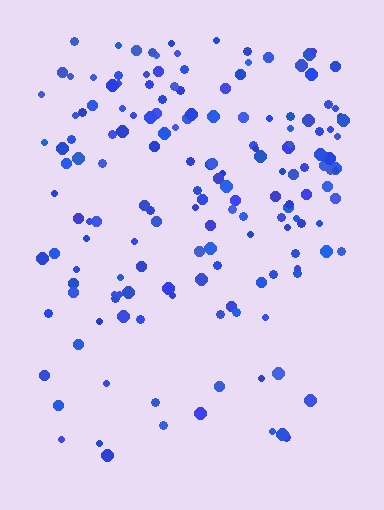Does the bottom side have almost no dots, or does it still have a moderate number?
Still a moderate number, just noticeably fewer than the top.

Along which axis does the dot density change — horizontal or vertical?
Vertical.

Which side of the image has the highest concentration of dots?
The top.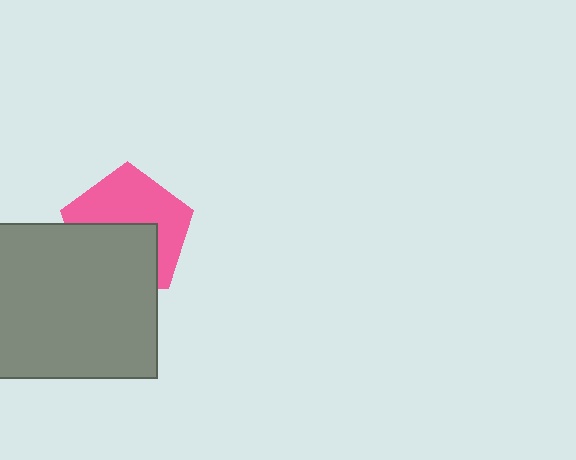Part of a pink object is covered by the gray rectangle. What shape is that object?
It is a pentagon.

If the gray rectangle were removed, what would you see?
You would see the complete pink pentagon.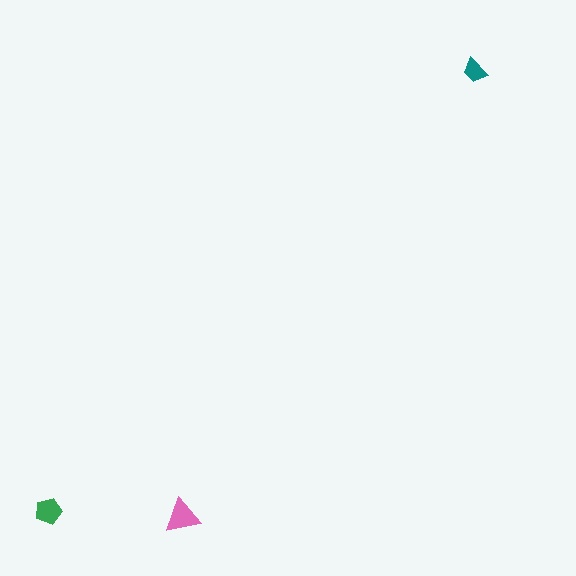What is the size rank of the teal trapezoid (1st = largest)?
3rd.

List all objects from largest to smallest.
The pink triangle, the green pentagon, the teal trapezoid.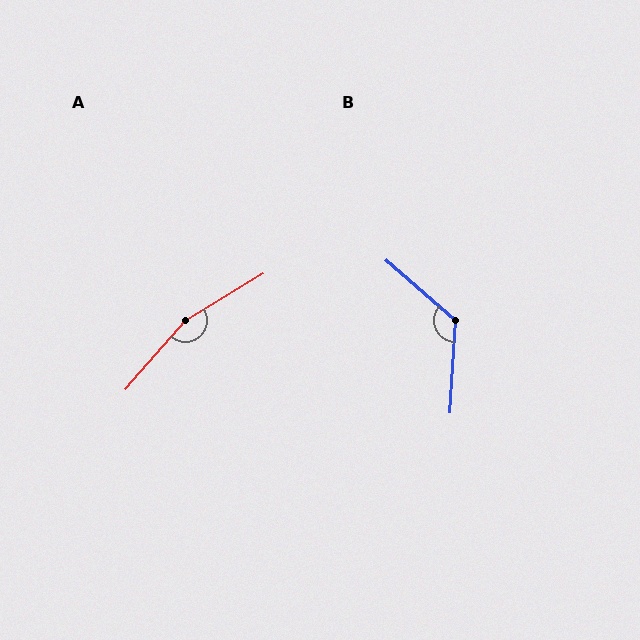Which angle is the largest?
A, at approximately 162 degrees.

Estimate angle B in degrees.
Approximately 128 degrees.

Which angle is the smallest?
B, at approximately 128 degrees.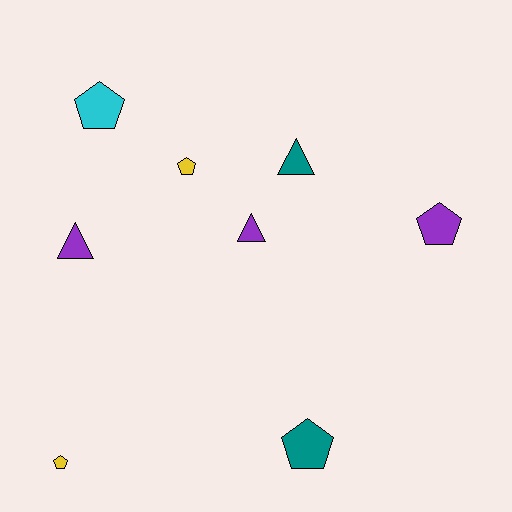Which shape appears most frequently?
Pentagon, with 5 objects.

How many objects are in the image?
There are 8 objects.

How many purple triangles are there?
There are 2 purple triangles.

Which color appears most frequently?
Purple, with 3 objects.